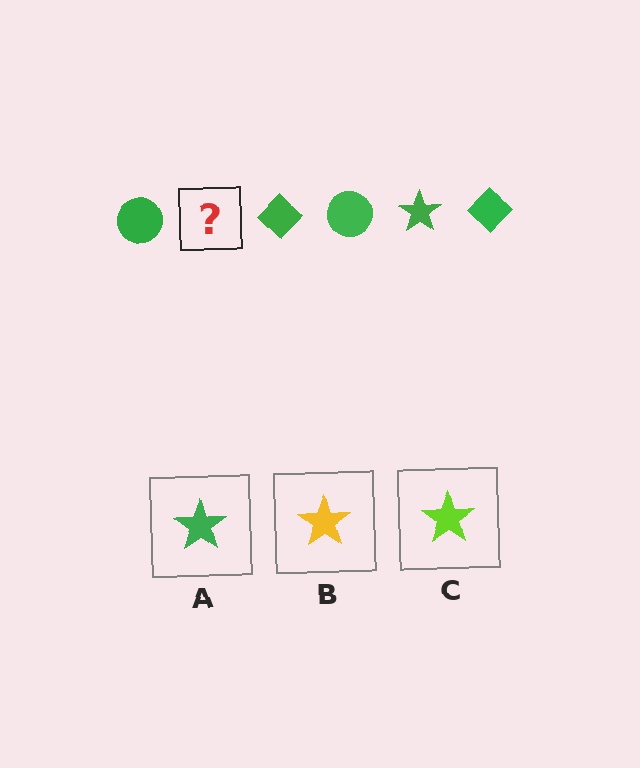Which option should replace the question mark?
Option A.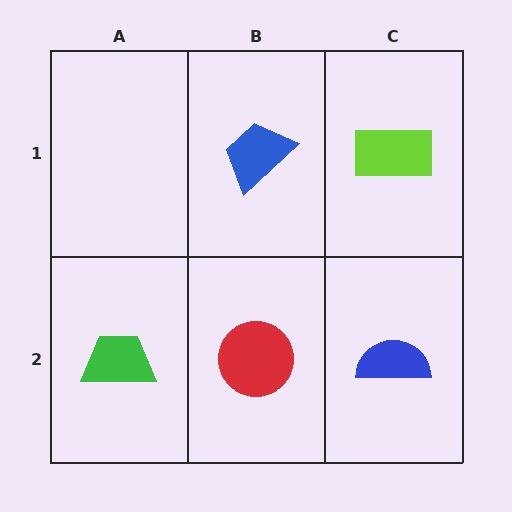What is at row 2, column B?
A red circle.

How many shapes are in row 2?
3 shapes.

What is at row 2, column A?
A green trapezoid.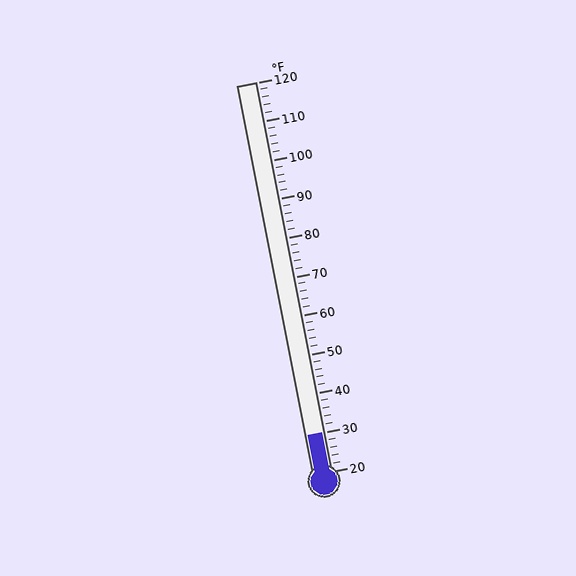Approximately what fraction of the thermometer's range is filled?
The thermometer is filled to approximately 10% of its range.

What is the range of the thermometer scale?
The thermometer scale ranges from 20°F to 120°F.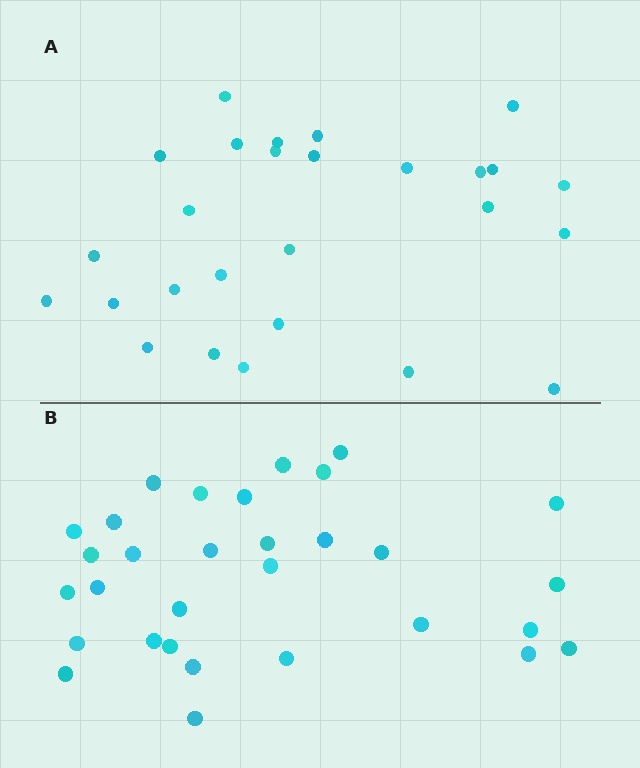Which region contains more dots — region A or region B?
Region B (the bottom region) has more dots.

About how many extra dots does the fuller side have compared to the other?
Region B has about 4 more dots than region A.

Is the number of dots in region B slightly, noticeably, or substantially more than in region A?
Region B has only slightly more — the two regions are fairly close. The ratio is roughly 1.1 to 1.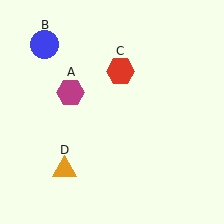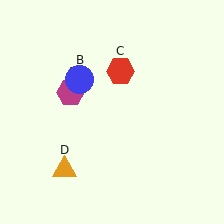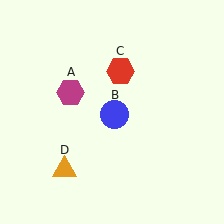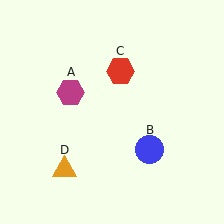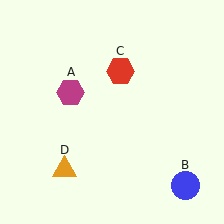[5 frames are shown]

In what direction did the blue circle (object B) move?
The blue circle (object B) moved down and to the right.